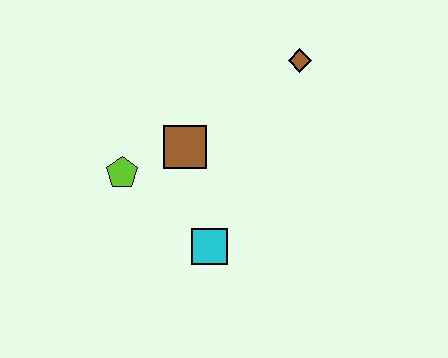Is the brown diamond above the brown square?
Yes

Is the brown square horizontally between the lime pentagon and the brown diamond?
Yes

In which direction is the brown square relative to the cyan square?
The brown square is above the cyan square.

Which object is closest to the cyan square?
The brown square is closest to the cyan square.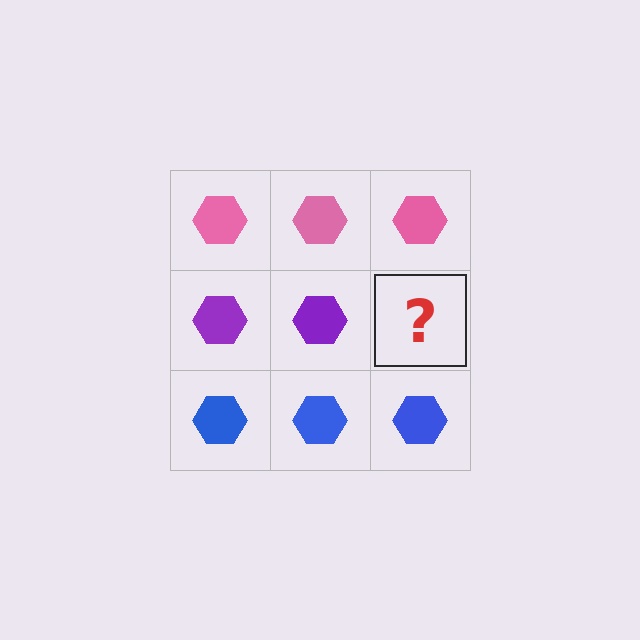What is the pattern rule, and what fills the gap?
The rule is that each row has a consistent color. The gap should be filled with a purple hexagon.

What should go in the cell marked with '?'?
The missing cell should contain a purple hexagon.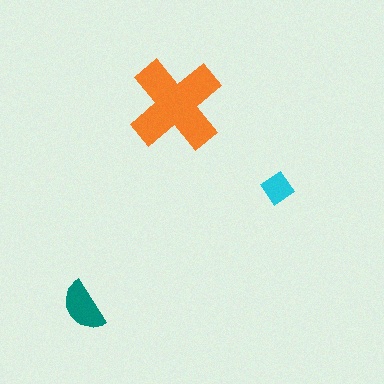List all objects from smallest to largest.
The cyan diamond, the teal semicircle, the orange cross.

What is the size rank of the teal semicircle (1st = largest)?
2nd.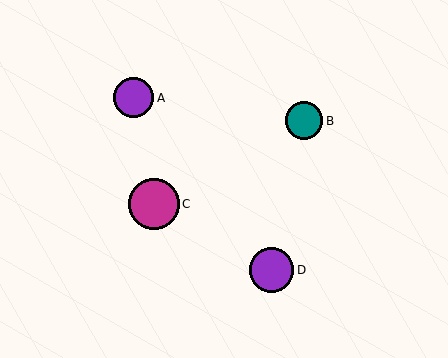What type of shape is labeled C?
Shape C is a magenta circle.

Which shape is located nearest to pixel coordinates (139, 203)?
The magenta circle (labeled C) at (154, 204) is nearest to that location.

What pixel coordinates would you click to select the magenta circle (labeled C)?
Click at (154, 204) to select the magenta circle C.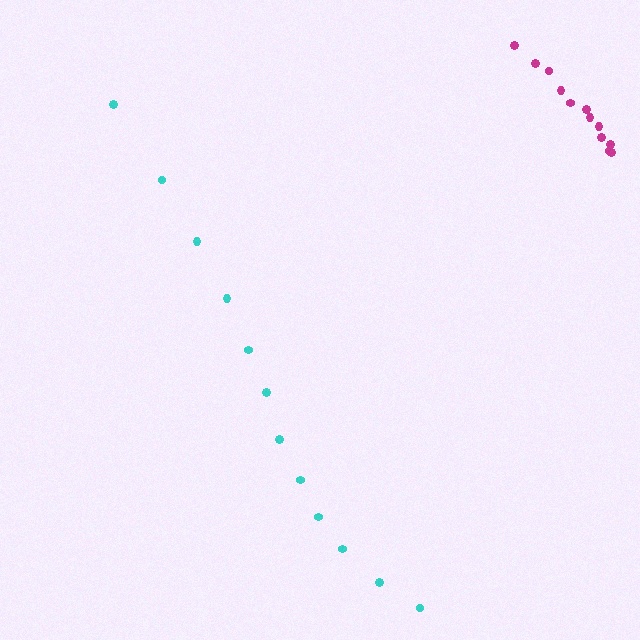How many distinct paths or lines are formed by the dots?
There are 2 distinct paths.